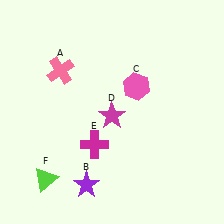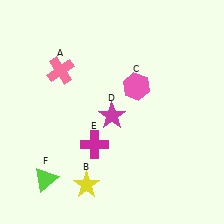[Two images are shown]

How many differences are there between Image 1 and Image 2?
There is 1 difference between the two images.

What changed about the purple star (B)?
In Image 1, B is purple. In Image 2, it changed to yellow.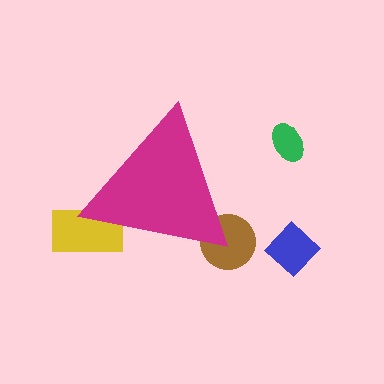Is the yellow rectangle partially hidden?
Yes, the yellow rectangle is partially hidden behind the magenta triangle.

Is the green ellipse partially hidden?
No, the green ellipse is fully visible.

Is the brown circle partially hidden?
Yes, the brown circle is partially hidden behind the magenta triangle.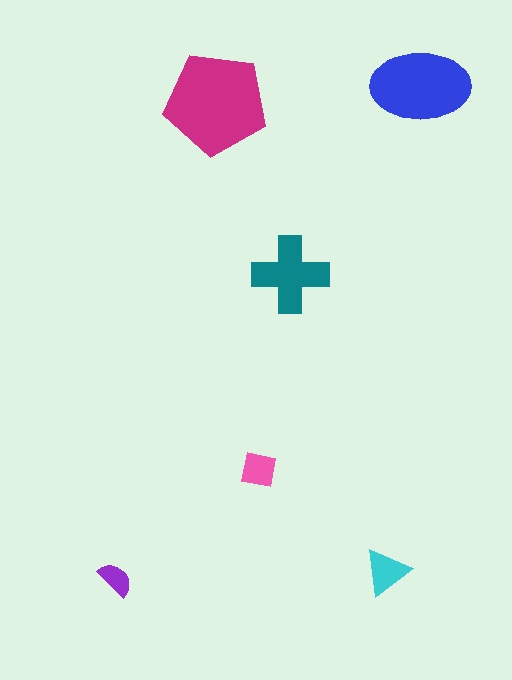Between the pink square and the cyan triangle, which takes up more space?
The cyan triangle.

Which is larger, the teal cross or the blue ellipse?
The blue ellipse.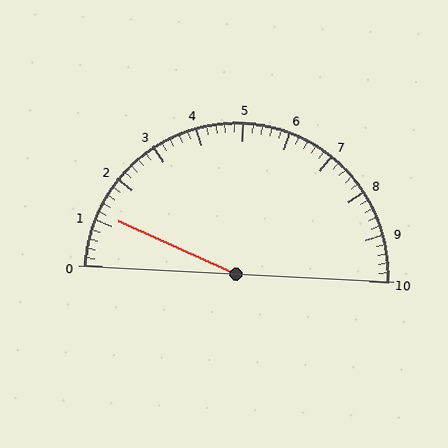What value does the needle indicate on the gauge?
The needle indicates approximately 1.2.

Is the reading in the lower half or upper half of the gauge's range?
The reading is in the lower half of the range (0 to 10).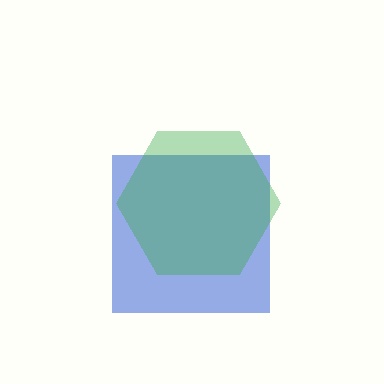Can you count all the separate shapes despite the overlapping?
Yes, there are 2 separate shapes.